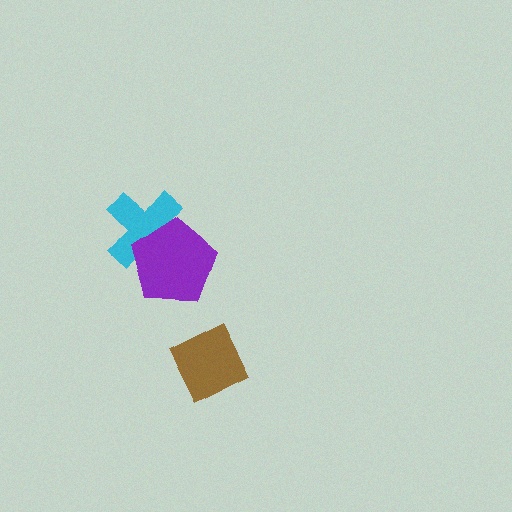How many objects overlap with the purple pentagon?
1 object overlaps with the purple pentagon.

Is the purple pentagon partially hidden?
No, no other shape covers it.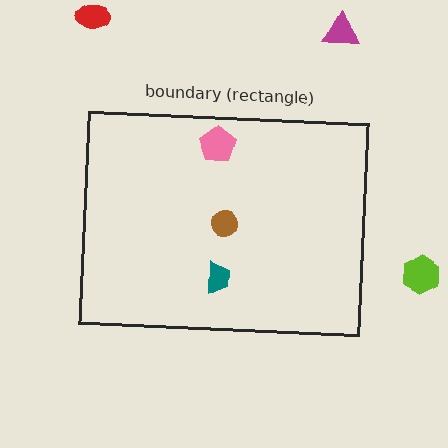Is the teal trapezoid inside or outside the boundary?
Inside.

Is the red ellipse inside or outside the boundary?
Outside.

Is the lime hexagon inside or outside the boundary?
Outside.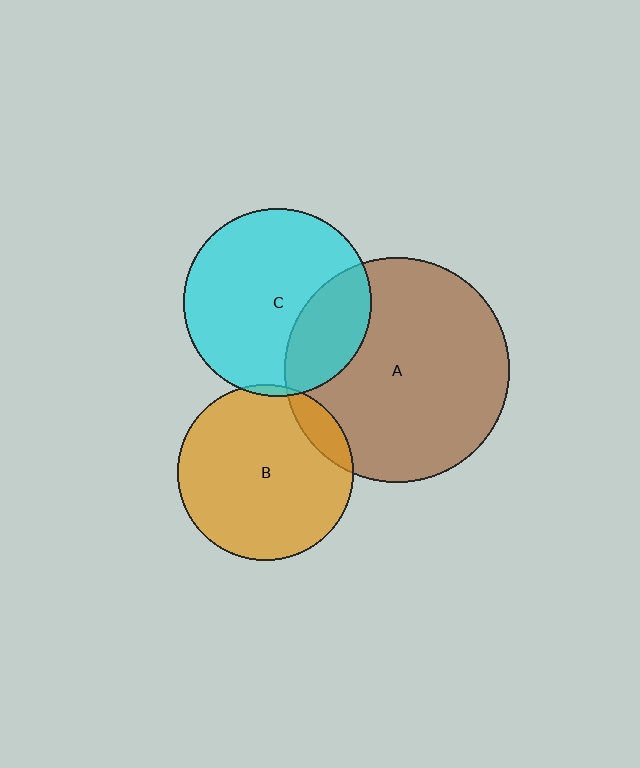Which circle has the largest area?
Circle A (brown).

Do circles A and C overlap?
Yes.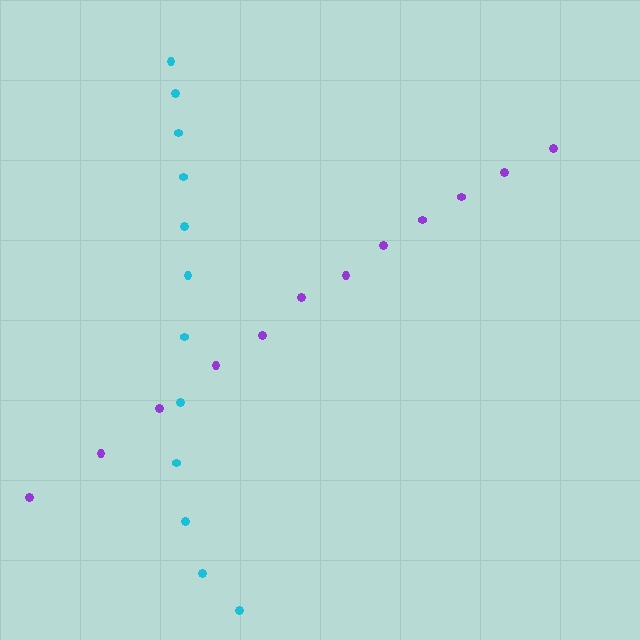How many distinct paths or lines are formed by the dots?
There are 2 distinct paths.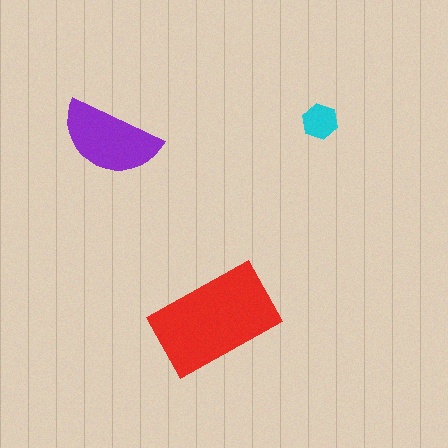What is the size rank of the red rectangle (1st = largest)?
1st.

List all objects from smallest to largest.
The cyan hexagon, the purple semicircle, the red rectangle.